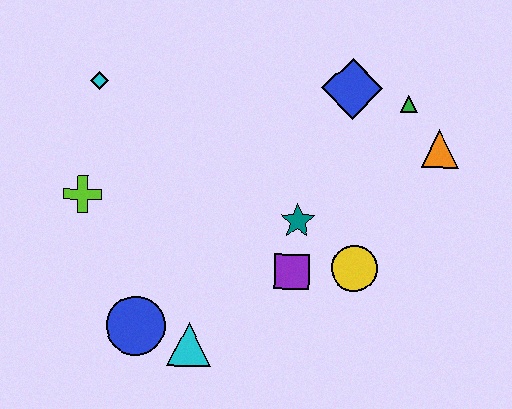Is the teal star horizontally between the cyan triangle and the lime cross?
No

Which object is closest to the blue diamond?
The green triangle is closest to the blue diamond.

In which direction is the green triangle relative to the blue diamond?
The green triangle is to the right of the blue diamond.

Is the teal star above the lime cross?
No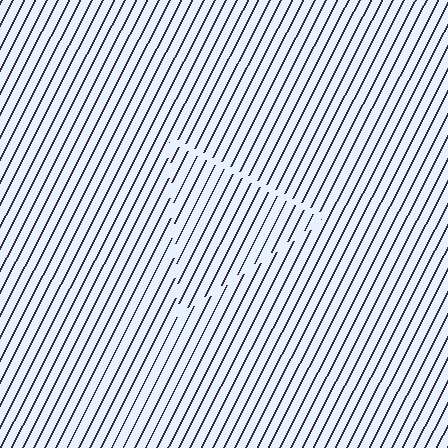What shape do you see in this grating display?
An illusory triangle. The interior of the shape contains the same grating, shifted by half a period — the contour is defined by the phase discontinuity where line-ends from the inner and outer gratings abut.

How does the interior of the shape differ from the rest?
The interior of the shape contains the same grating, shifted by half a period — the contour is defined by the phase discontinuity where line-ends from the inner and outer gratings abut.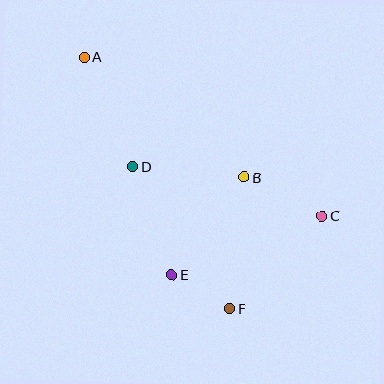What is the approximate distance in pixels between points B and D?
The distance between B and D is approximately 112 pixels.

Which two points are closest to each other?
Points E and F are closest to each other.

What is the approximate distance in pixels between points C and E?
The distance between C and E is approximately 162 pixels.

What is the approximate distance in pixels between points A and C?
The distance between A and C is approximately 286 pixels.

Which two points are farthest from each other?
Points A and F are farthest from each other.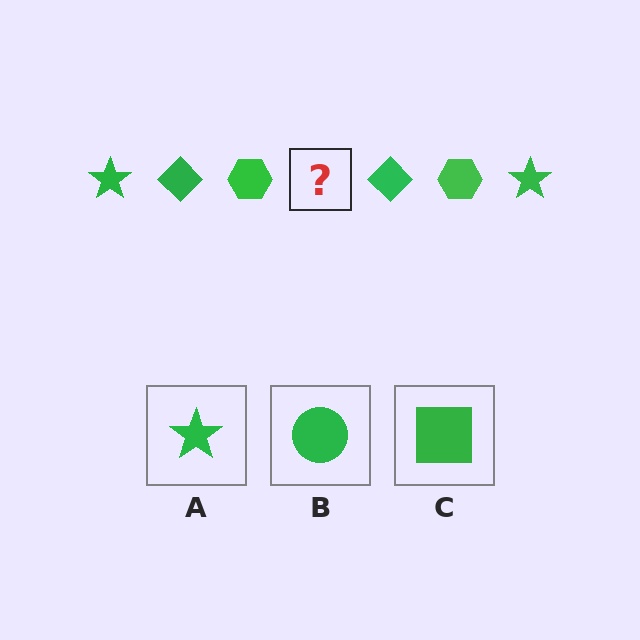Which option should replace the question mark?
Option A.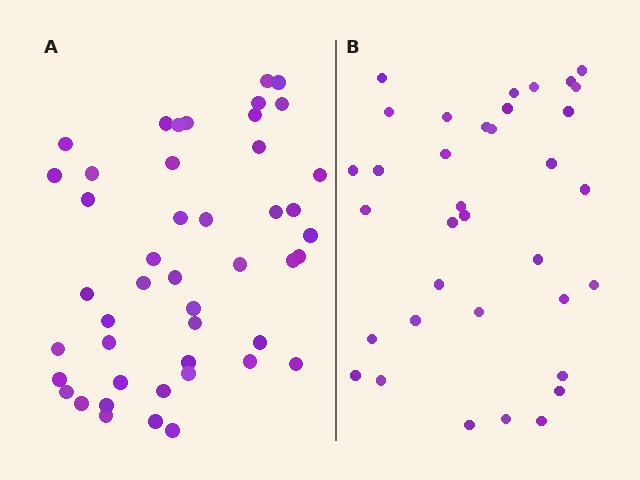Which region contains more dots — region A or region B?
Region A (the left region) has more dots.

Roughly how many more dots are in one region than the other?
Region A has roughly 12 or so more dots than region B.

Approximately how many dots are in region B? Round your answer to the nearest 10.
About 40 dots. (The exact count is 35, which rounds to 40.)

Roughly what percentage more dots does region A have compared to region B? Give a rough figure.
About 30% more.